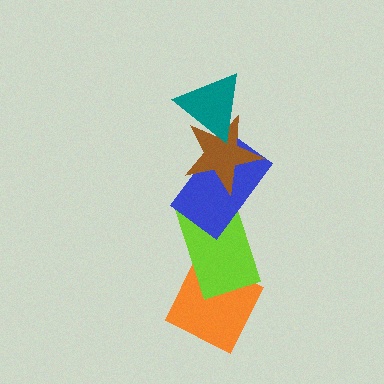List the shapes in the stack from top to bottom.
From top to bottom: the teal triangle, the brown star, the blue rectangle, the lime rectangle, the orange diamond.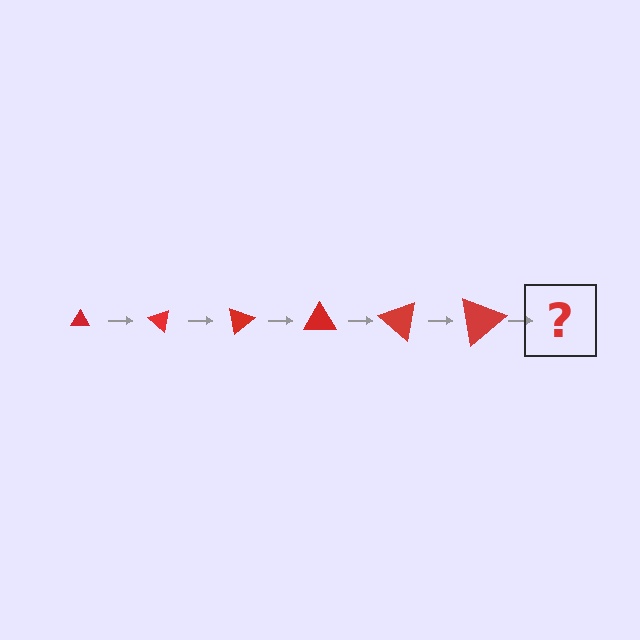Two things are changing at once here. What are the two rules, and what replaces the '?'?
The two rules are that the triangle grows larger each step and it rotates 40 degrees each step. The '?' should be a triangle, larger than the previous one and rotated 240 degrees from the start.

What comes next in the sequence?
The next element should be a triangle, larger than the previous one and rotated 240 degrees from the start.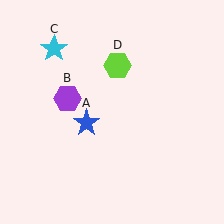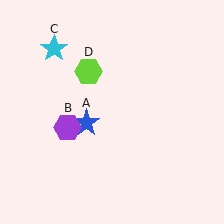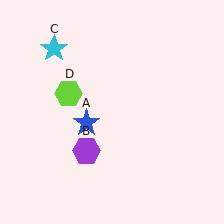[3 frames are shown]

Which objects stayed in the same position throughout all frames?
Blue star (object A) and cyan star (object C) remained stationary.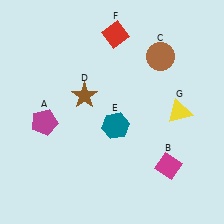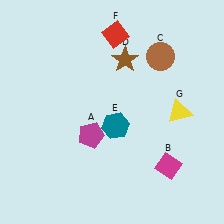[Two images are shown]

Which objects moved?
The objects that moved are: the magenta pentagon (A), the brown star (D).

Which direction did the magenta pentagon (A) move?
The magenta pentagon (A) moved right.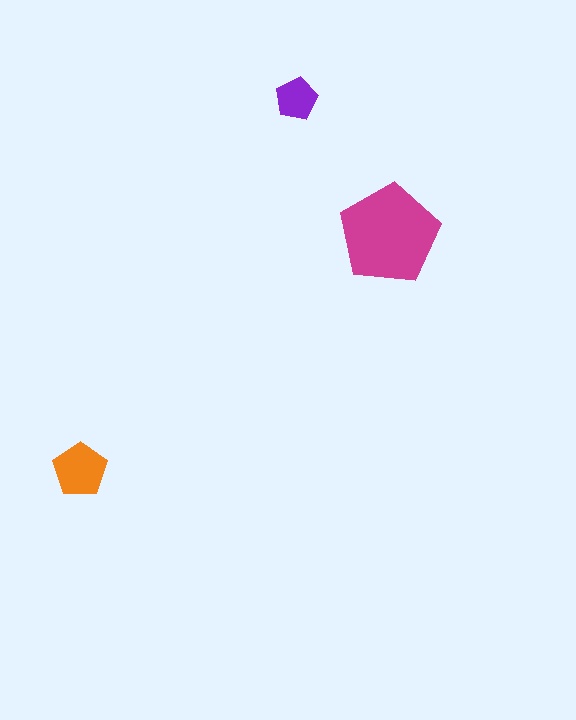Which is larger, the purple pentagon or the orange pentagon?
The orange one.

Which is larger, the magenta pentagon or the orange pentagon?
The magenta one.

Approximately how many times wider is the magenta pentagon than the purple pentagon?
About 2.5 times wider.